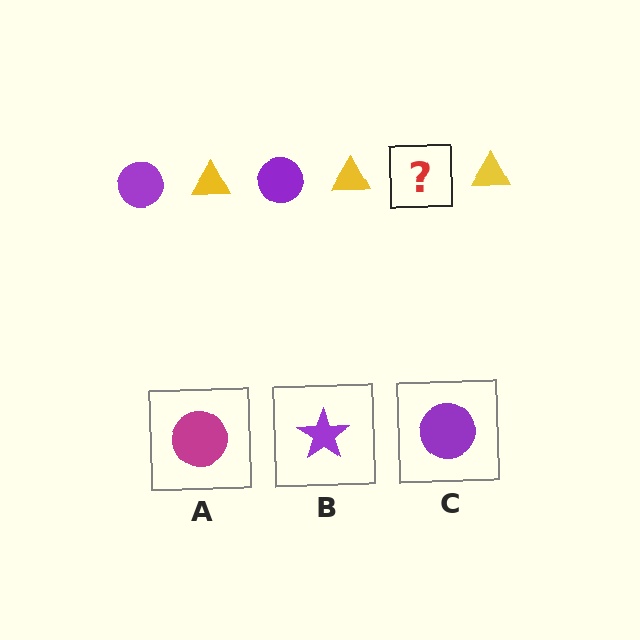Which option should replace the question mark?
Option C.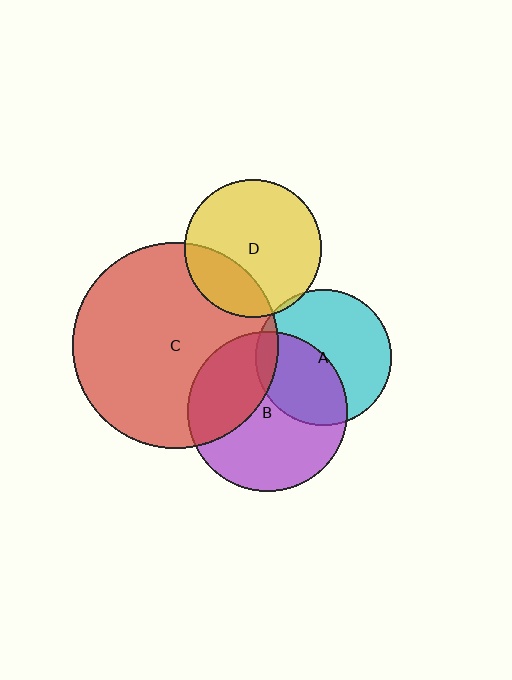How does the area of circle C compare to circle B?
Approximately 1.6 times.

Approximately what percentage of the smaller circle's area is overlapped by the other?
Approximately 45%.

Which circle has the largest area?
Circle C (red).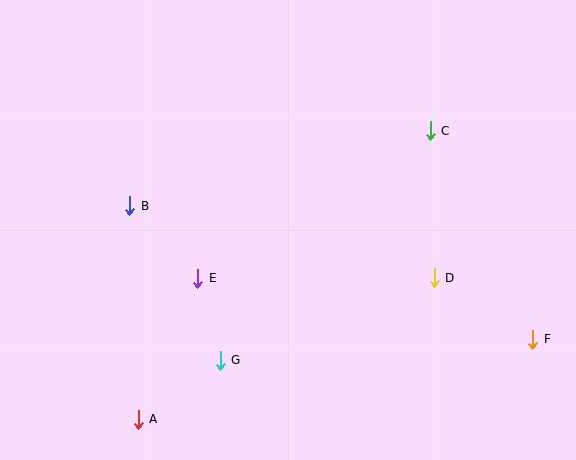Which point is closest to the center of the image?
Point E at (198, 278) is closest to the center.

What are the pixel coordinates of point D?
Point D is at (434, 278).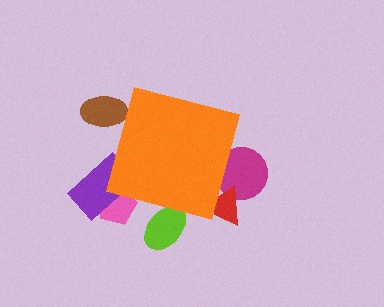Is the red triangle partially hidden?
Yes, the red triangle is partially hidden behind the orange square.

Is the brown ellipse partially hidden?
Yes, the brown ellipse is partially hidden behind the orange square.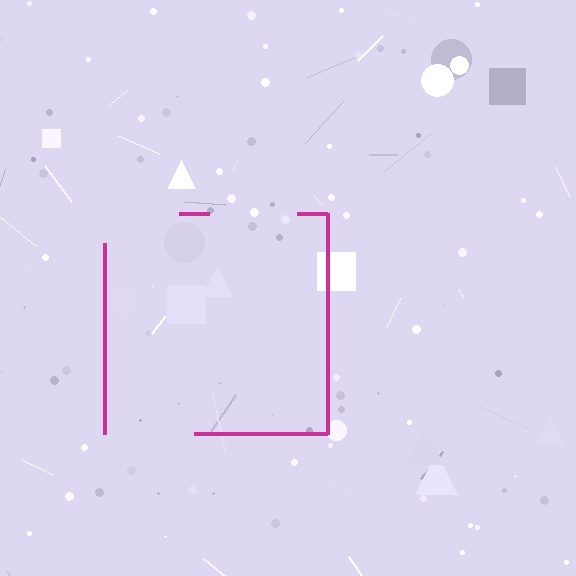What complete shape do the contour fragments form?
The contour fragments form a square.